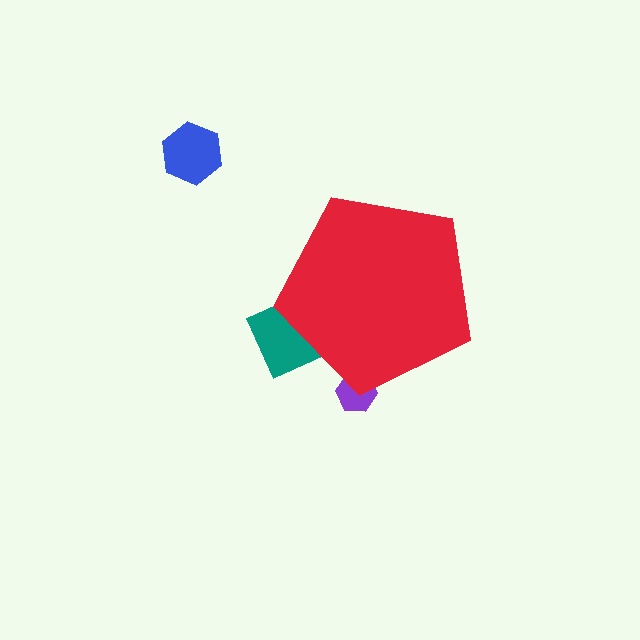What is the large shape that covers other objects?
A red pentagon.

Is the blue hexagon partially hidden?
No, the blue hexagon is fully visible.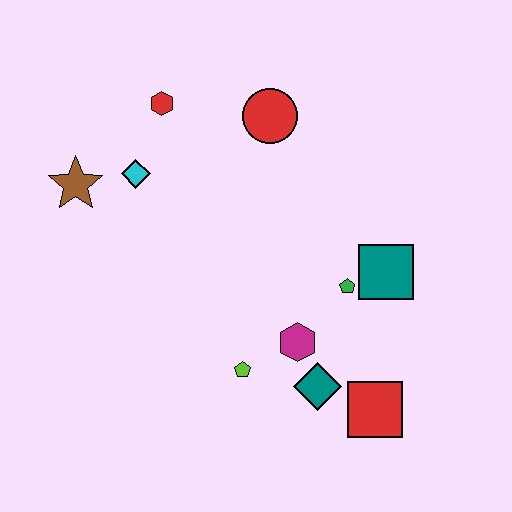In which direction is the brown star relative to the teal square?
The brown star is to the left of the teal square.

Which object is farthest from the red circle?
The red square is farthest from the red circle.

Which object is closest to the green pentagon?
The teal square is closest to the green pentagon.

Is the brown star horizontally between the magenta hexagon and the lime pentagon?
No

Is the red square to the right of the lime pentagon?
Yes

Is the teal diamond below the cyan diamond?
Yes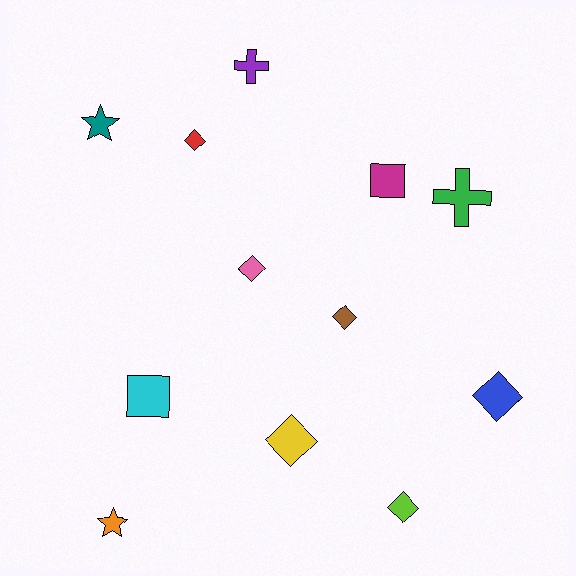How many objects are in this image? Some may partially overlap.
There are 12 objects.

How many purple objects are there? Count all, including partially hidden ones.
There is 1 purple object.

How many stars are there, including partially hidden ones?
There are 2 stars.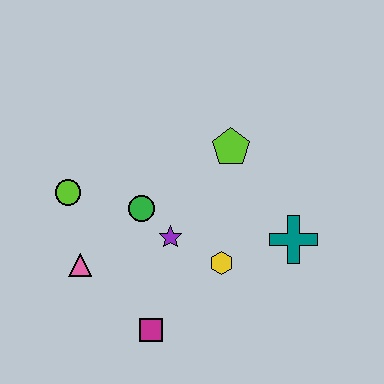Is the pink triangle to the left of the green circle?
Yes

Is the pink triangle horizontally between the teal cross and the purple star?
No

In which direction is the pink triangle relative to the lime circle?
The pink triangle is below the lime circle.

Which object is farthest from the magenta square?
The lime pentagon is farthest from the magenta square.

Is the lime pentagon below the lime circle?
No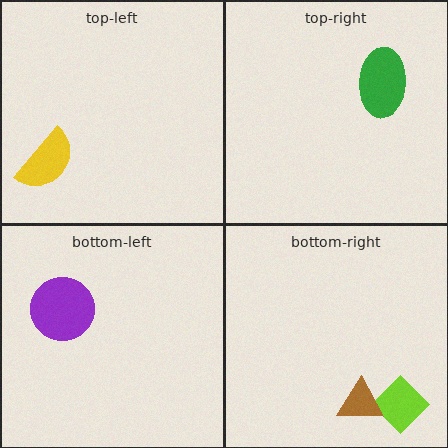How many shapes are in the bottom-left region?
1.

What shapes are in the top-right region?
The green ellipse.